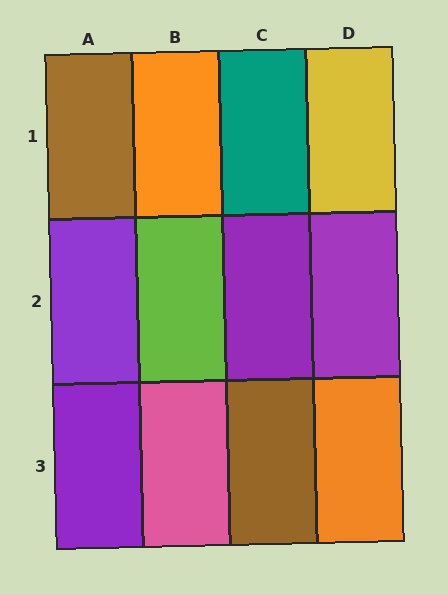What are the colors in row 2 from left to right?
Purple, lime, purple, purple.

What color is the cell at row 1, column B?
Orange.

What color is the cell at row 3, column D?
Orange.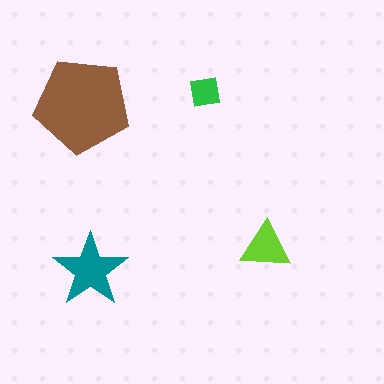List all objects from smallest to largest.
The green square, the lime triangle, the teal star, the brown pentagon.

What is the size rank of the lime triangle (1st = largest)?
3rd.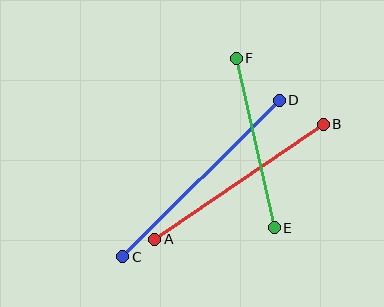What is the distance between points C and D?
The distance is approximately 221 pixels.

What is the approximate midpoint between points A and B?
The midpoint is at approximately (239, 182) pixels.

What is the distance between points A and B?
The distance is approximately 204 pixels.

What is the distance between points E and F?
The distance is approximately 174 pixels.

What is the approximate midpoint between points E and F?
The midpoint is at approximately (255, 143) pixels.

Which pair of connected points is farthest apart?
Points C and D are farthest apart.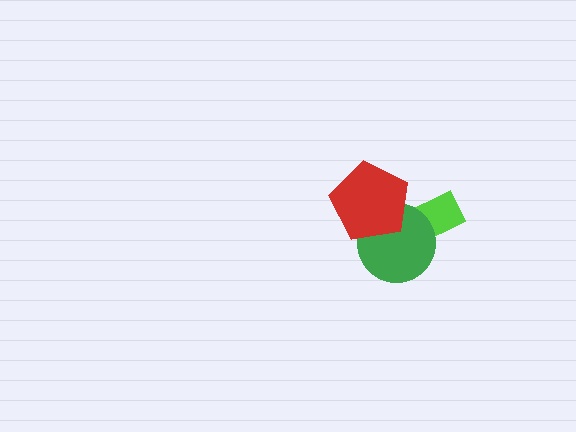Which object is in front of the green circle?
The red pentagon is in front of the green circle.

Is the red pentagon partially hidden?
No, no other shape covers it.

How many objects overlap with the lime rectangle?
1 object overlaps with the lime rectangle.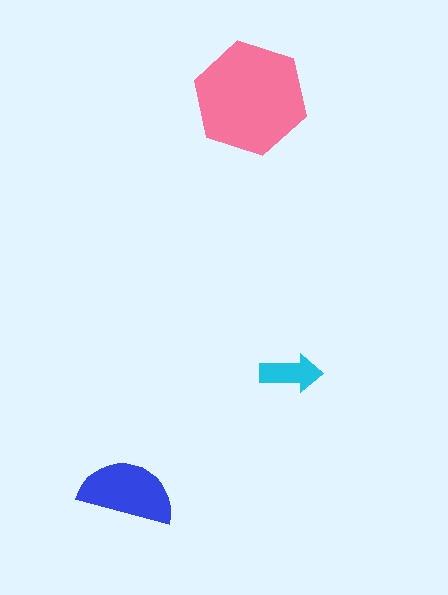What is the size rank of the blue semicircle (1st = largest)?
2nd.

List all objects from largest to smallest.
The pink hexagon, the blue semicircle, the cyan arrow.